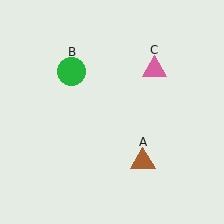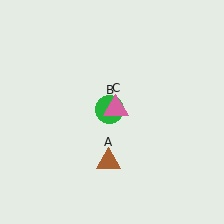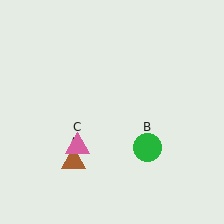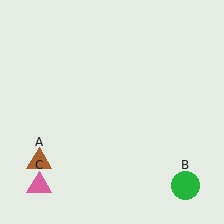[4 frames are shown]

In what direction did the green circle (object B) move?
The green circle (object B) moved down and to the right.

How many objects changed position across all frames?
3 objects changed position: brown triangle (object A), green circle (object B), pink triangle (object C).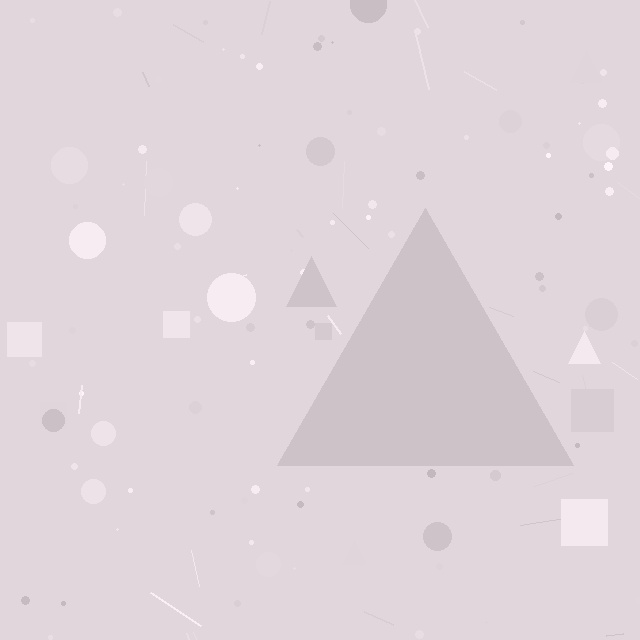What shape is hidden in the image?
A triangle is hidden in the image.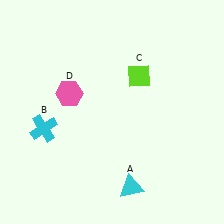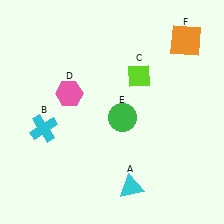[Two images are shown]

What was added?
A green circle (E), an orange square (F) were added in Image 2.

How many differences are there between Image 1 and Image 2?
There are 2 differences between the two images.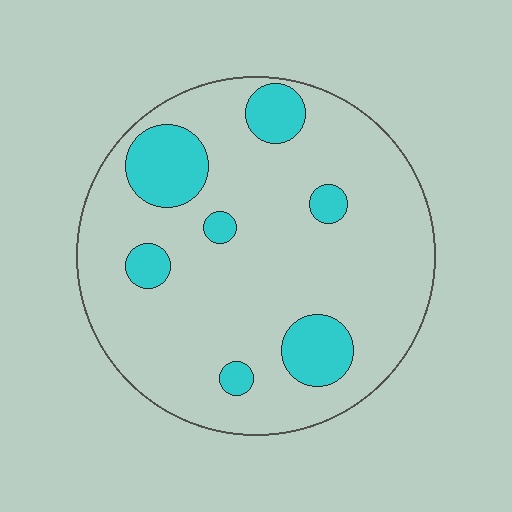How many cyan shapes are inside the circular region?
7.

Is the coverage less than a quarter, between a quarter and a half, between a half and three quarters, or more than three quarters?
Less than a quarter.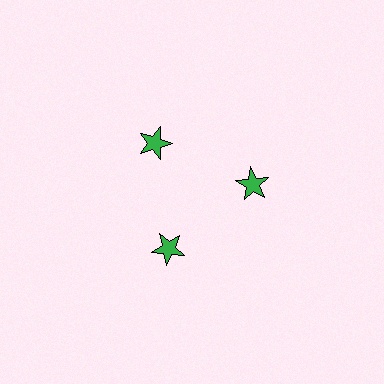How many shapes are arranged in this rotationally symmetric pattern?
There are 3 shapes, arranged in 3 groups of 1.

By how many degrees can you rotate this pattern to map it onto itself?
The pattern maps onto itself every 120 degrees of rotation.